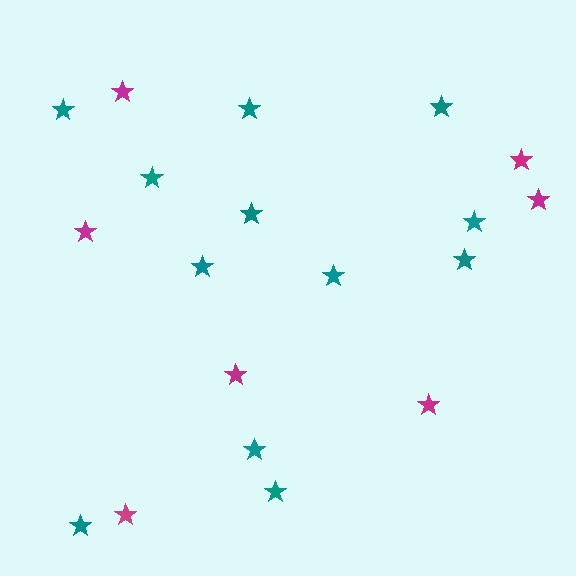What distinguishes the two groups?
There are 2 groups: one group of teal stars (12) and one group of magenta stars (7).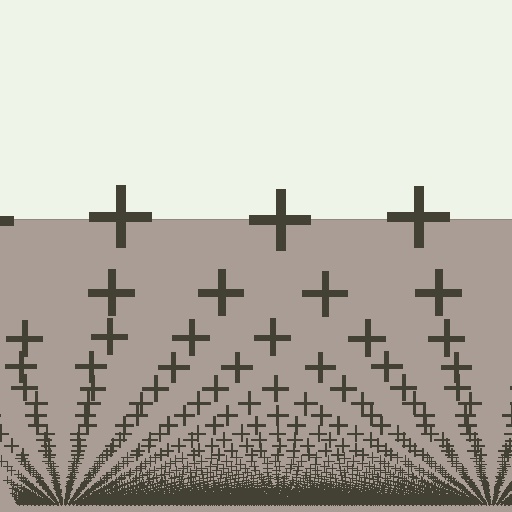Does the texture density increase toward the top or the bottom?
Density increases toward the bottom.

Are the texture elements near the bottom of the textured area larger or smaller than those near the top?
Smaller. The gradient is inverted — elements near the bottom are smaller and denser.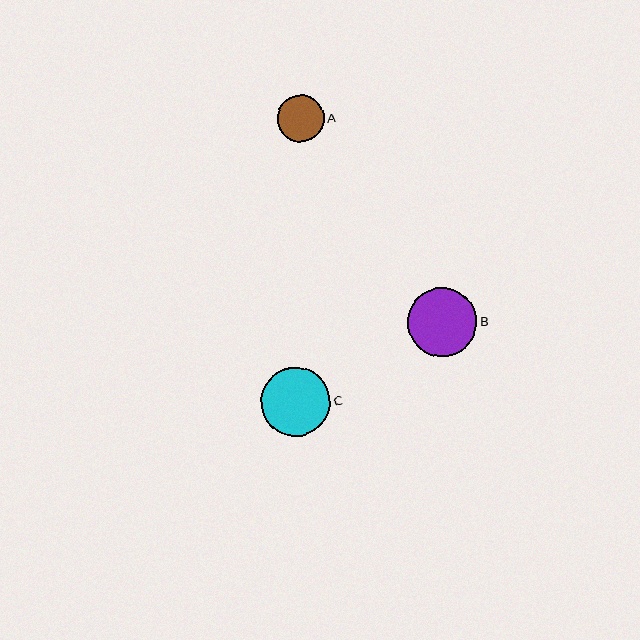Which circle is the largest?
Circle B is the largest with a size of approximately 69 pixels.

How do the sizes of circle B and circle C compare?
Circle B and circle C are approximately the same size.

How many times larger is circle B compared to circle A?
Circle B is approximately 1.5 times the size of circle A.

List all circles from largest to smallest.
From largest to smallest: B, C, A.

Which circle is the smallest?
Circle A is the smallest with a size of approximately 46 pixels.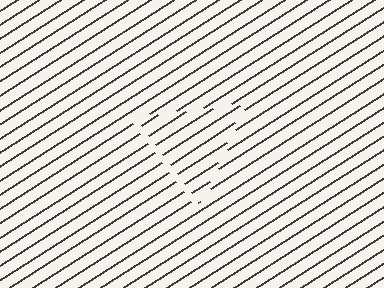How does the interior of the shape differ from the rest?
The interior of the shape contains the same grating, shifted by half a period — the contour is defined by the phase discontinuity where line-ends from the inner and outer gratings abut.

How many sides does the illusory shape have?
3 sides — the line-ends trace a triangle.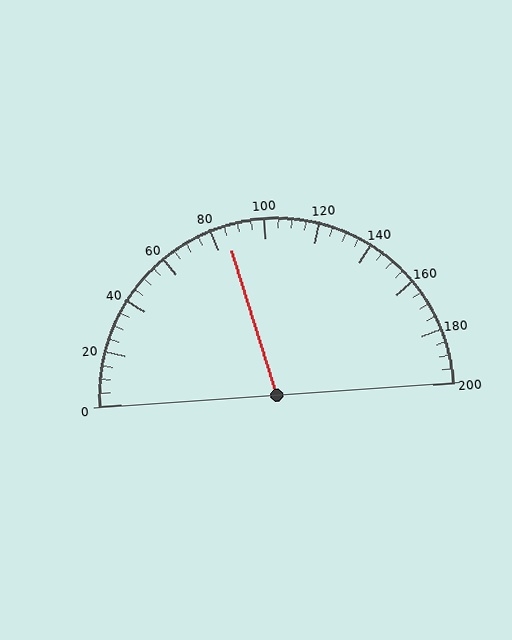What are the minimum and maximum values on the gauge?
The gauge ranges from 0 to 200.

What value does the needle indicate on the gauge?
The needle indicates approximately 85.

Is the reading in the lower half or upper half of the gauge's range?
The reading is in the lower half of the range (0 to 200).